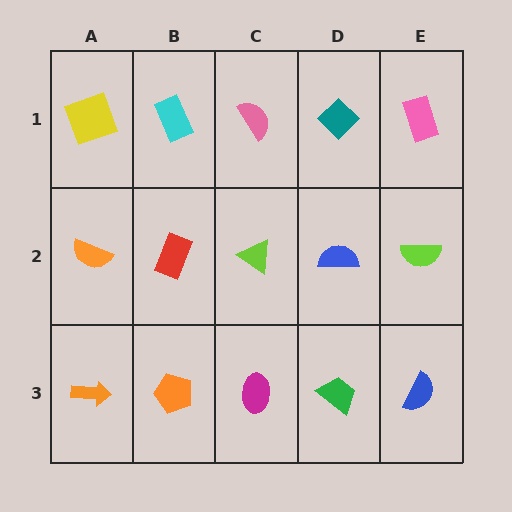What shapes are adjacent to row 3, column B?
A red rectangle (row 2, column B), an orange arrow (row 3, column A), a magenta ellipse (row 3, column C).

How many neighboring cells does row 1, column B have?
3.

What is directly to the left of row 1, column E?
A teal diamond.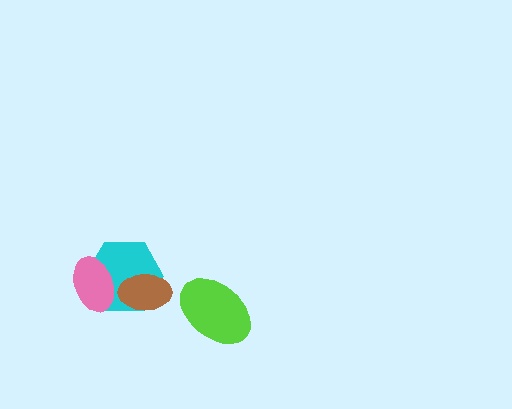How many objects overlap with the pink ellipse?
1 object overlaps with the pink ellipse.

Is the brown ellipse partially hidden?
No, no other shape covers it.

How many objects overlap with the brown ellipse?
1 object overlaps with the brown ellipse.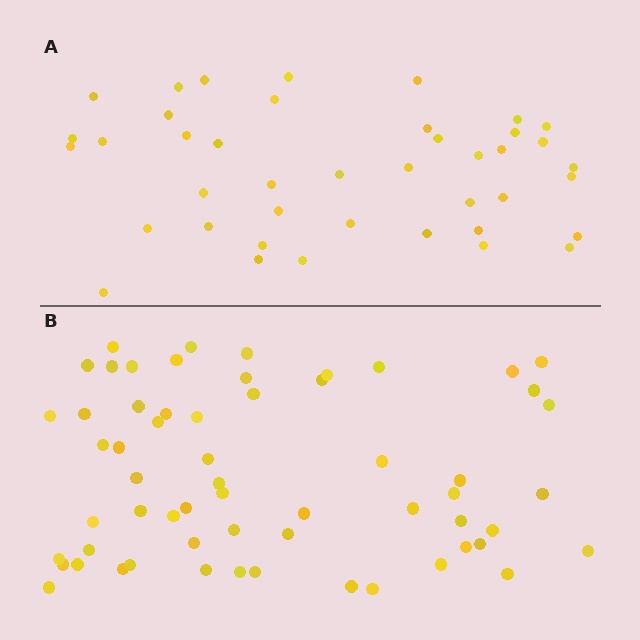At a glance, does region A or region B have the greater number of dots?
Region B (the bottom region) has more dots.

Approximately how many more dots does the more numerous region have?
Region B has approximately 20 more dots than region A.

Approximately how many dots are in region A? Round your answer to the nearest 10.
About 40 dots. (The exact count is 41, which rounds to 40.)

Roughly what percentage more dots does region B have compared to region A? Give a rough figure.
About 45% more.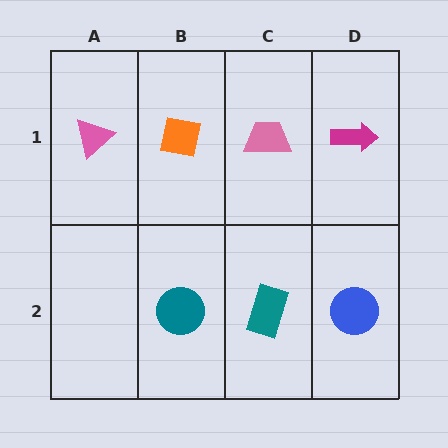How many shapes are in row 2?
3 shapes.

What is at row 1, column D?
A magenta arrow.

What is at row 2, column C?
A teal rectangle.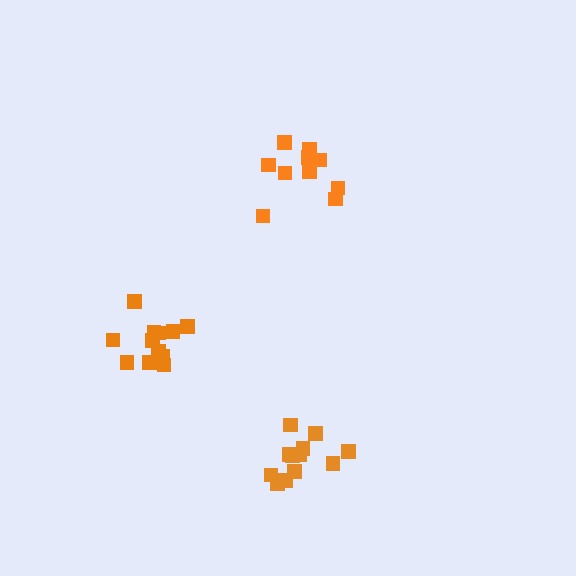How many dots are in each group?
Group 1: 12 dots, Group 2: 10 dots, Group 3: 12 dots (34 total).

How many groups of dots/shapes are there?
There are 3 groups.